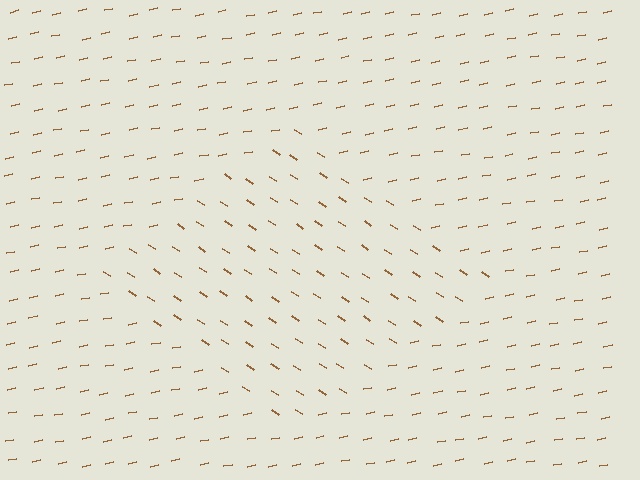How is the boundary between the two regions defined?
The boundary is defined purely by a change in line orientation (approximately 45 degrees difference). All lines are the same color and thickness.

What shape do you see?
I see a diamond.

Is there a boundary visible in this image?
Yes, there is a texture boundary formed by a change in line orientation.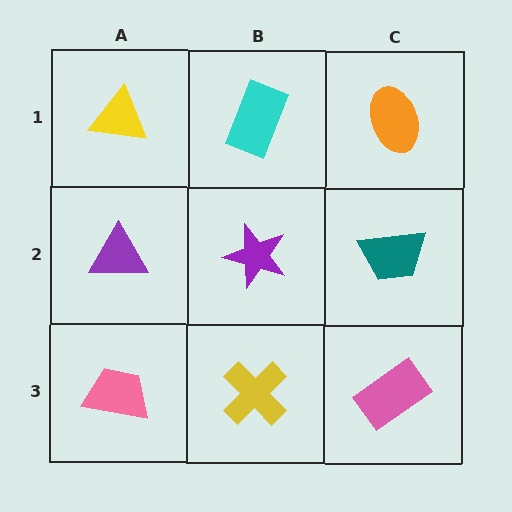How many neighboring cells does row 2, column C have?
3.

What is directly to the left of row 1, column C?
A cyan rectangle.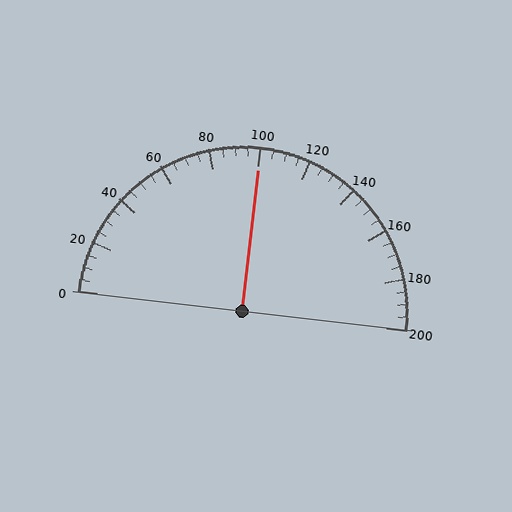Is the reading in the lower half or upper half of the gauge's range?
The reading is in the upper half of the range (0 to 200).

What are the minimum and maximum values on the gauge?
The gauge ranges from 0 to 200.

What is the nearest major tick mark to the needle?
The nearest major tick mark is 100.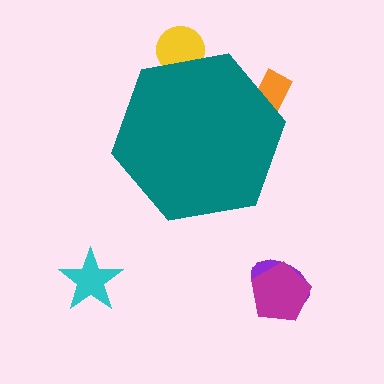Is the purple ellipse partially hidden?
No, the purple ellipse is fully visible.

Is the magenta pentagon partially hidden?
No, the magenta pentagon is fully visible.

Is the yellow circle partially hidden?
Yes, the yellow circle is partially hidden behind the teal hexagon.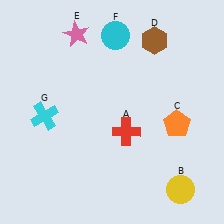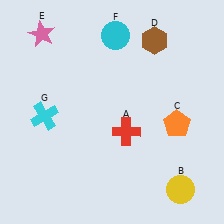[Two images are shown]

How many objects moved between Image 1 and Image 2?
1 object moved between the two images.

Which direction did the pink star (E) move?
The pink star (E) moved left.